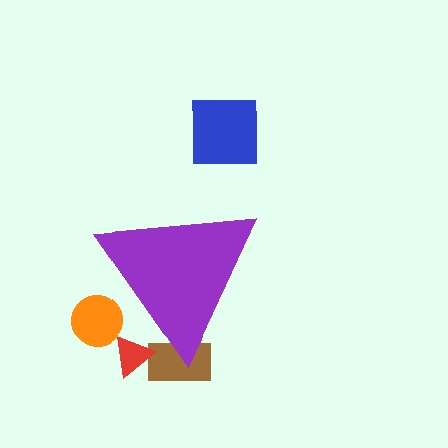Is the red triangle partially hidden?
Yes, the red triangle is partially hidden behind the purple triangle.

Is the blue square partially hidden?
No, the blue square is fully visible.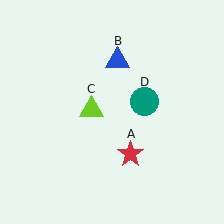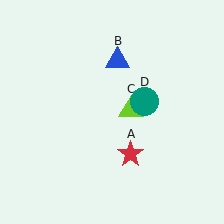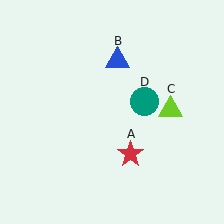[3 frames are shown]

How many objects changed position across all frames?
1 object changed position: lime triangle (object C).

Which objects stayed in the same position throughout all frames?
Red star (object A) and blue triangle (object B) and teal circle (object D) remained stationary.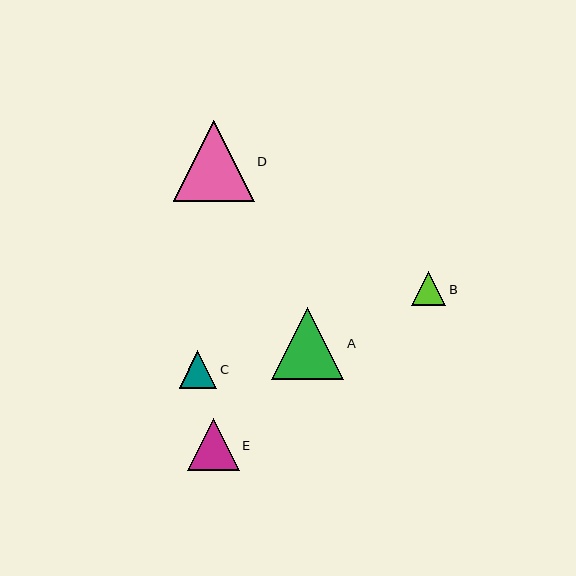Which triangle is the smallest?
Triangle B is the smallest with a size of approximately 34 pixels.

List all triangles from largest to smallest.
From largest to smallest: D, A, E, C, B.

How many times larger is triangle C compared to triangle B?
Triangle C is approximately 1.1 times the size of triangle B.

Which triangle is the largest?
Triangle D is the largest with a size of approximately 81 pixels.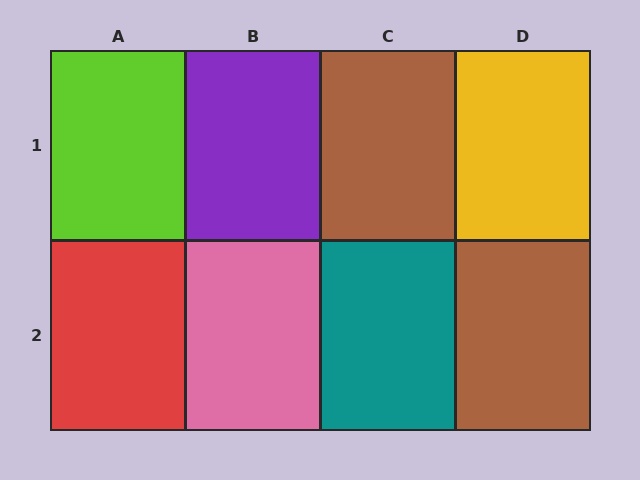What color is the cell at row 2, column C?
Teal.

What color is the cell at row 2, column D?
Brown.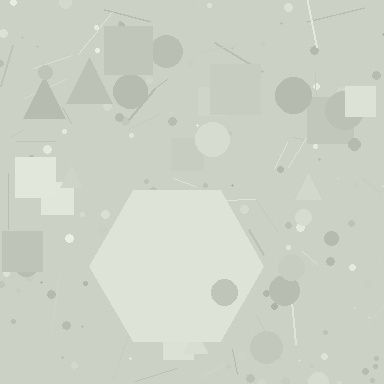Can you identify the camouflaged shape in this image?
The camouflaged shape is a hexagon.